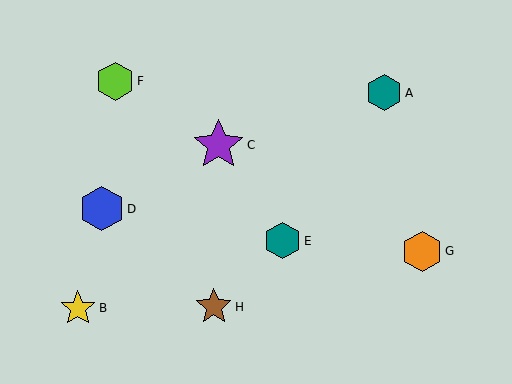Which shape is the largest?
The purple star (labeled C) is the largest.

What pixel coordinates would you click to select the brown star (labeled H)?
Click at (214, 307) to select the brown star H.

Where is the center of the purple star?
The center of the purple star is at (219, 145).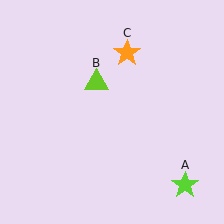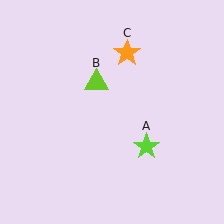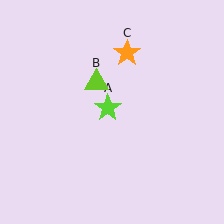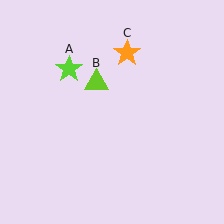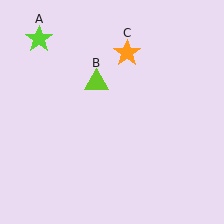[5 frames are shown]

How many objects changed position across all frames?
1 object changed position: lime star (object A).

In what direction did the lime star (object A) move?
The lime star (object A) moved up and to the left.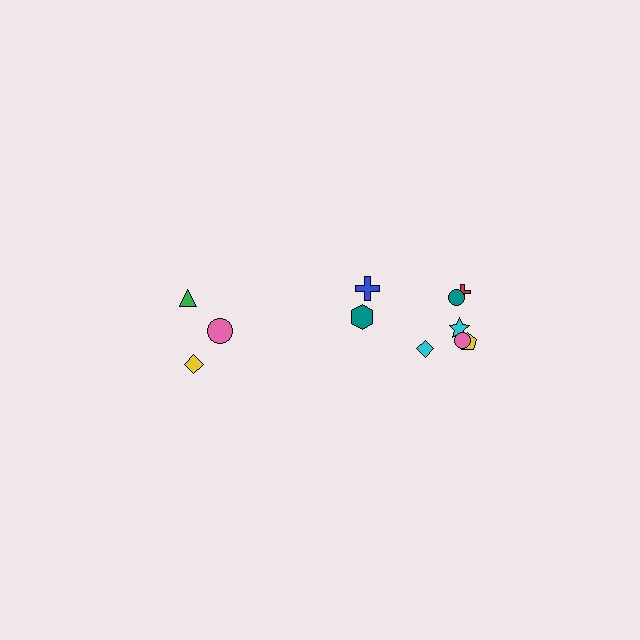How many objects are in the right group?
There are 8 objects.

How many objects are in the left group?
There are 3 objects.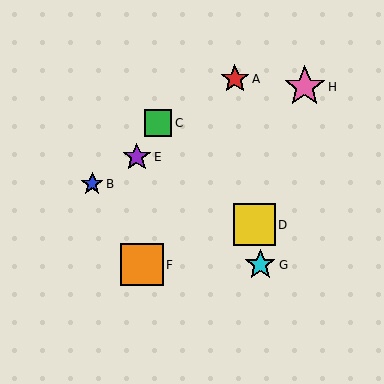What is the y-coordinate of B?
Object B is at y≈184.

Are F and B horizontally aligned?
No, F is at y≈265 and B is at y≈184.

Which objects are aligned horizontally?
Objects F, G are aligned horizontally.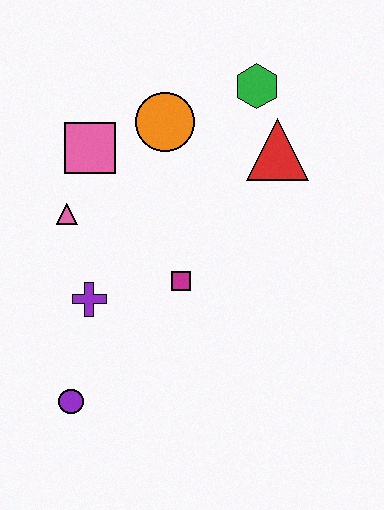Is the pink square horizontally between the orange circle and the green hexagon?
No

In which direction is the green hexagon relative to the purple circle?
The green hexagon is above the purple circle.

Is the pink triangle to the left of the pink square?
Yes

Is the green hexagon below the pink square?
No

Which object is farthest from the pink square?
The purple circle is farthest from the pink square.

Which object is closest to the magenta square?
The purple cross is closest to the magenta square.